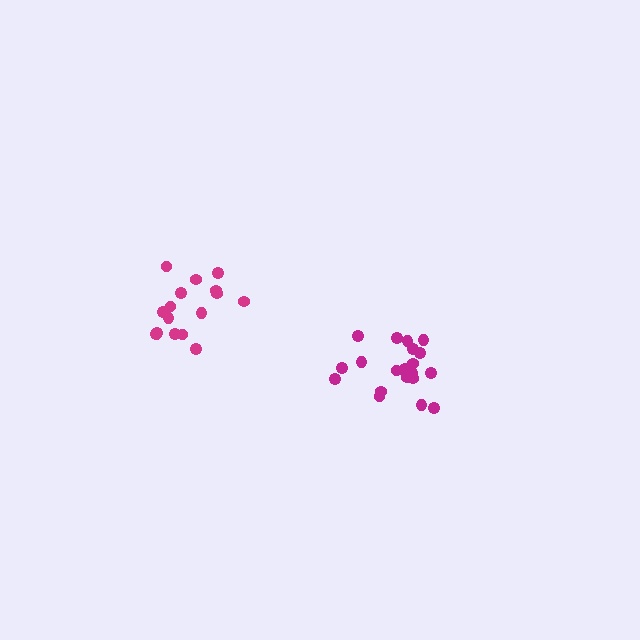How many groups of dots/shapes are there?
There are 2 groups.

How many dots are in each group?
Group 1: 21 dots, Group 2: 17 dots (38 total).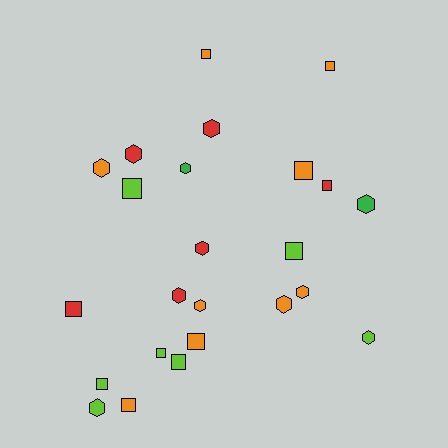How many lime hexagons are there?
There are 2 lime hexagons.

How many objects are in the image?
There are 24 objects.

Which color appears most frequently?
Orange, with 9 objects.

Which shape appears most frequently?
Square, with 12 objects.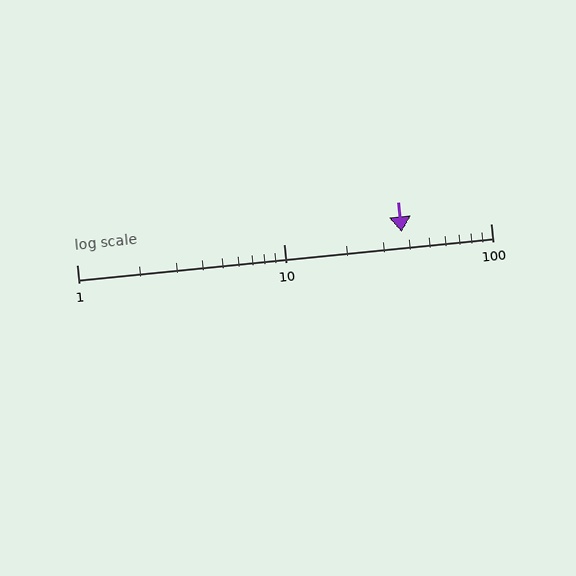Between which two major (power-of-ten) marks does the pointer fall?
The pointer is between 10 and 100.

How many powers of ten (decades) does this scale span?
The scale spans 2 decades, from 1 to 100.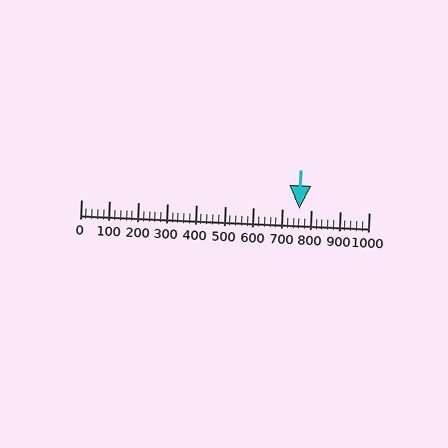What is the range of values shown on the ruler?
The ruler shows values from 0 to 1000.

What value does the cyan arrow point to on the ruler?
The cyan arrow points to approximately 760.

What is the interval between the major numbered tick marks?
The major tick marks are spaced 100 units apart.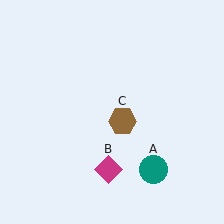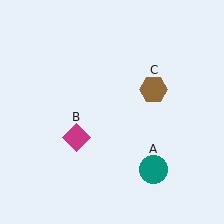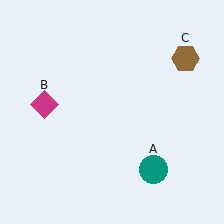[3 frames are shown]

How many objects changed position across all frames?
2 objects changed position: magenta diamond (object B), brown hexagon (object C).